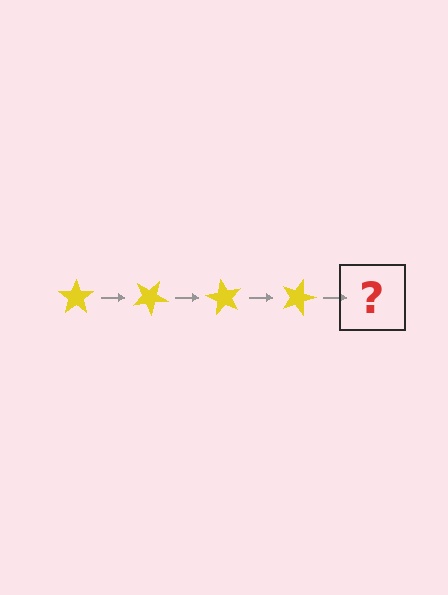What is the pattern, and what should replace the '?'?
The pattern is that the star rotates 30 degrees each step. The '?' should be a yellow star rotated 120 degrees.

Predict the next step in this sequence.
The next step is a yellow star rotated 120 degrees.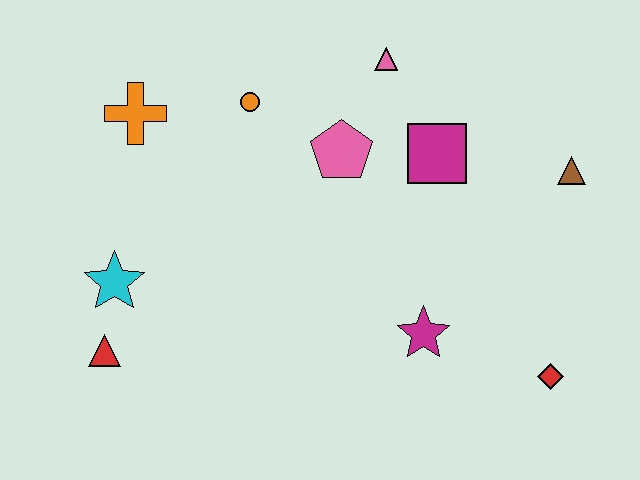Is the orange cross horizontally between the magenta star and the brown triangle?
No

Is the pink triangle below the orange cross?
No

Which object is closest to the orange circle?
The pink pentagon is closest to the orange circle.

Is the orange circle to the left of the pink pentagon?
Yes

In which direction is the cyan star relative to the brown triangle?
The cyan star is to the left of the brown triangle.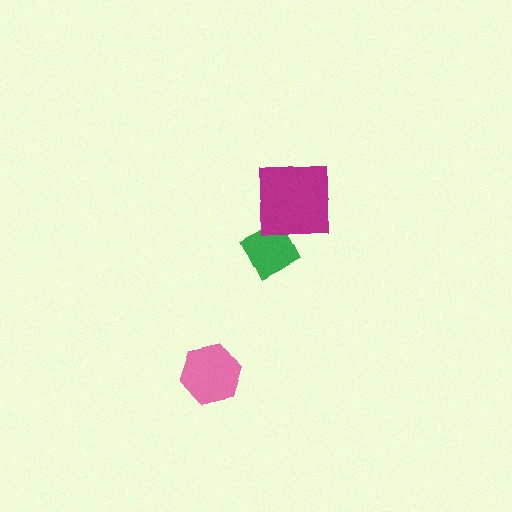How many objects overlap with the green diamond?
1 object overlaps with the green diamond.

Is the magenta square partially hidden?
No, no other shape covers it.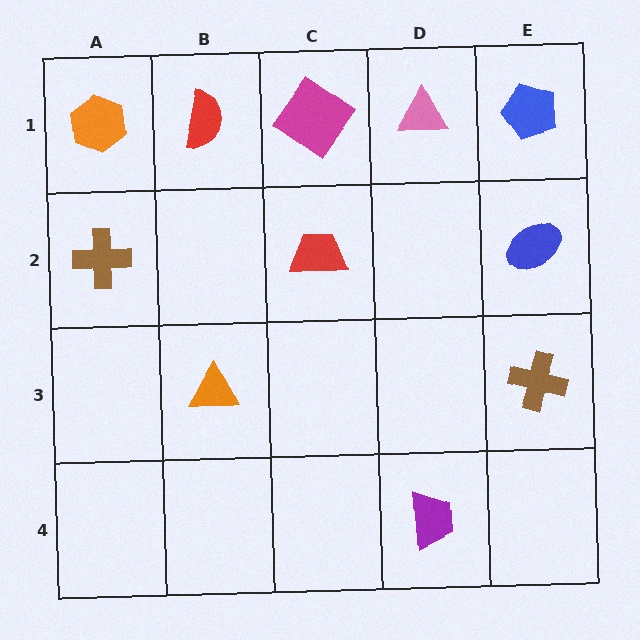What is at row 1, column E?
A blue pentagon.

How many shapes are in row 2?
3 shapes.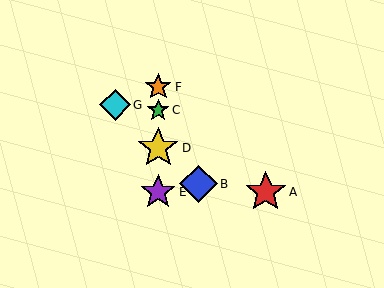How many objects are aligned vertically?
4 objects (C, D, E, F) are aligned vertically.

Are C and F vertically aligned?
Yes, both are at x≈158.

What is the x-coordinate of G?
Object G is at x≈115.